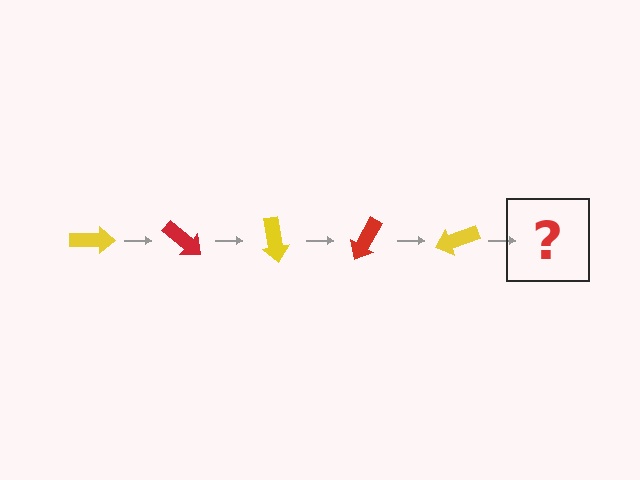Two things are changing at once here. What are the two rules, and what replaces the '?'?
The two rules are that it rotates 40 degrees each step and the color cycles through yellow and red. The '?' should be a red arrow, rotated 200 degrees from the start.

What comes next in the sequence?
The next element should be a red arrow, rotated 200 degrees from the start.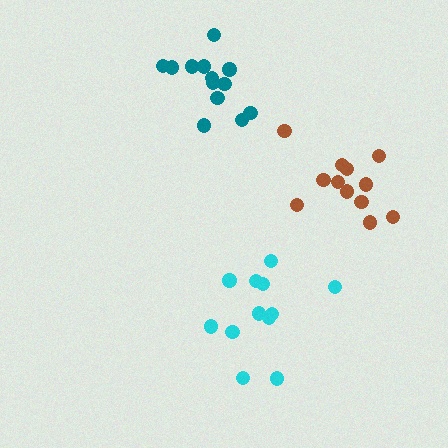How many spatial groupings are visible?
There are 3 spatial groupings.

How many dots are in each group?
Group 1: 12 dots, Group 2: 12 dots, Group 3: 13 dots (37 total).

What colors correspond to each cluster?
The clusters are colored: cyan, brown, teal.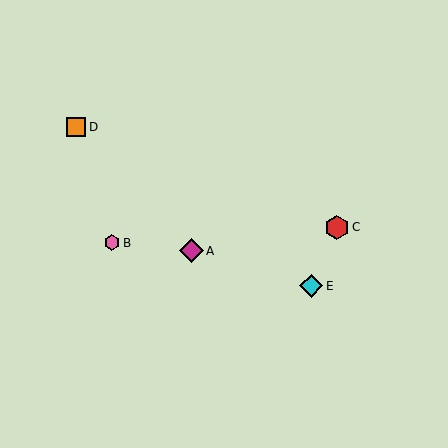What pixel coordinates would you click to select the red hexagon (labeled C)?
Click at (337, 227) to select the red hexagon C.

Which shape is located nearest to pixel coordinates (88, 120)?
The orange square (labeled D) at (76, 127) is nearest to that location.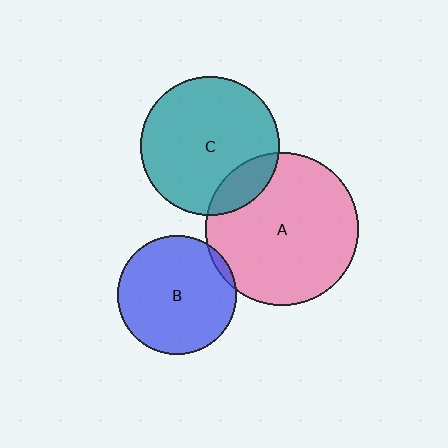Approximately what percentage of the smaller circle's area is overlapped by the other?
Approximately 15%.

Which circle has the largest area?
Circle A (pink).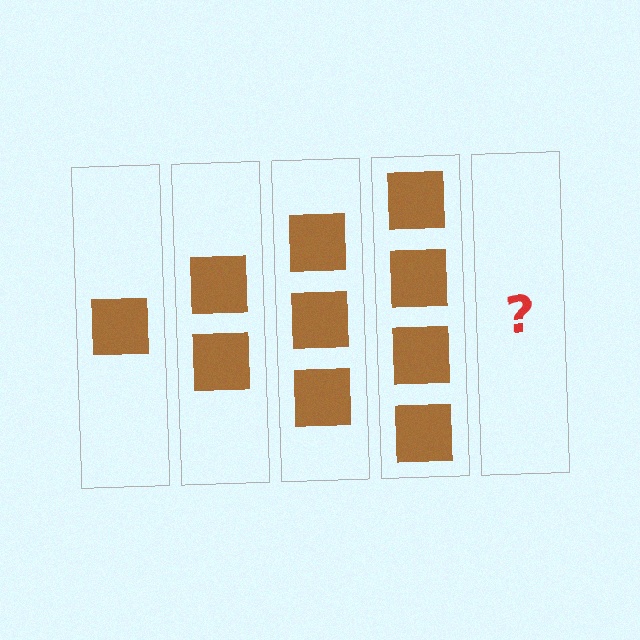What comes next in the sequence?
The next element should be 5 squares.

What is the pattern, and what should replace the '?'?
The pattern is that each step adds one more square. The '?' should be 5 squares.